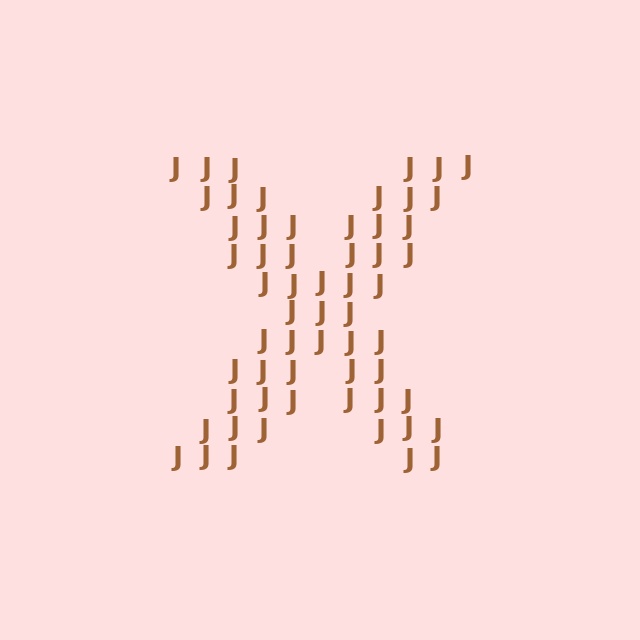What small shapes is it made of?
It is made of small letter J's.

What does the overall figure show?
The overall figure shows the letter X.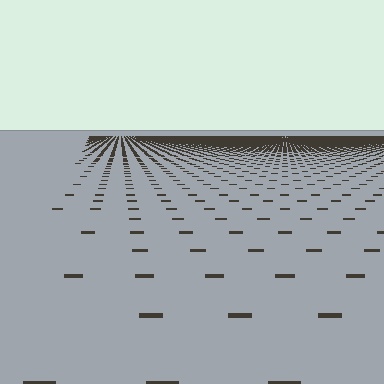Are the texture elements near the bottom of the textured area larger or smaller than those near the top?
Larger. Near the bottom, elements are closer to the viewer and appear at a bigger on-screen size.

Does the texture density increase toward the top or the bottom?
Density increases toward the top.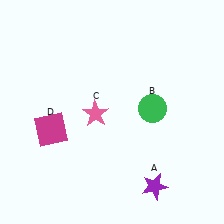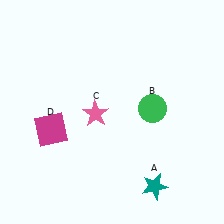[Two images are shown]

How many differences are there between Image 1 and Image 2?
There is 1 difference between the two images.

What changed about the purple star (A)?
In Image 1, A is purple. In Image 2, it changed to teal.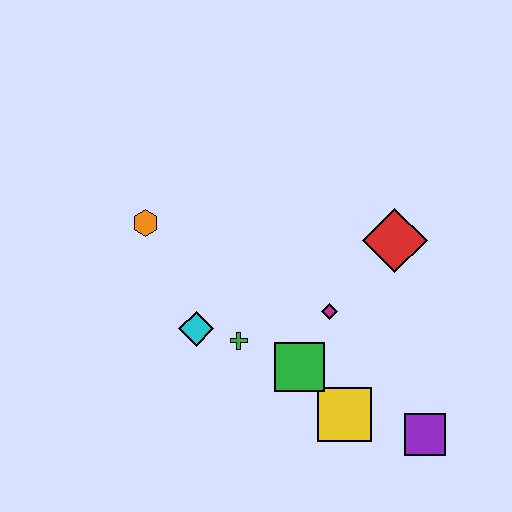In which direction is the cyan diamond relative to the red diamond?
The cyan diamond is to the left of the red diamond.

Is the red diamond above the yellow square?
Yes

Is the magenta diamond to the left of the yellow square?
Yes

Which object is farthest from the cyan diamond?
The purple square is farthest from the cyan diamond.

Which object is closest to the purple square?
The yellow square is closest to the purple square.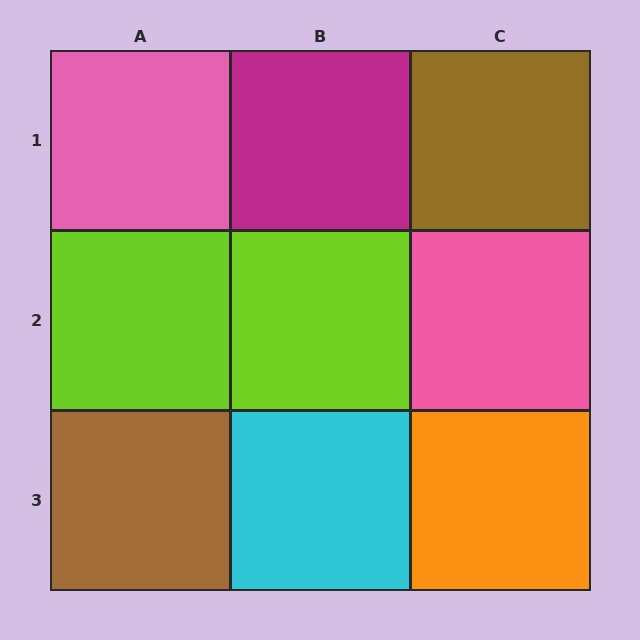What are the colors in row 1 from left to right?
Pink, magenta, brown.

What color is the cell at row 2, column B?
Lime.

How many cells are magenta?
1 cell is magenta.